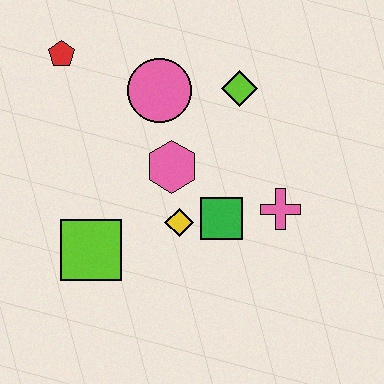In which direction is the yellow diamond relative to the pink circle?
The yellow diamond is below the pink circle.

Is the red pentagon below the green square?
No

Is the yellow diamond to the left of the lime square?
No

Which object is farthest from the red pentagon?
The pink cross is farthest from the red pentagon.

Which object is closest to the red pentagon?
The pink circle is closest to the red pentagon.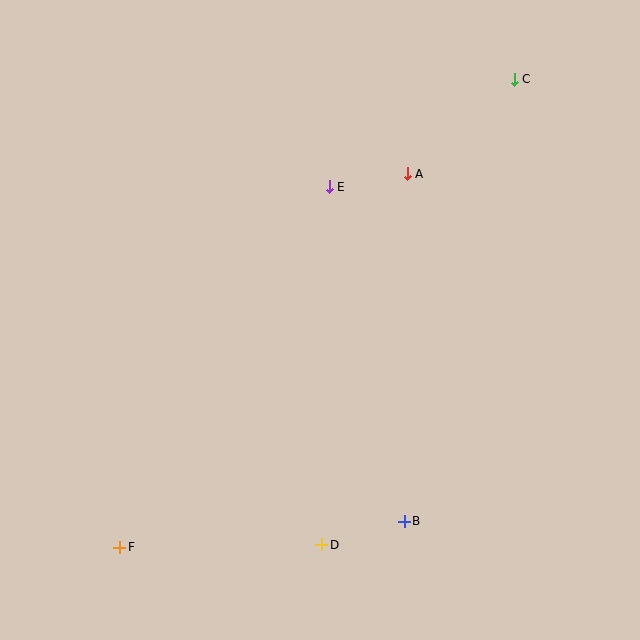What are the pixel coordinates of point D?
Point D is at (322, 545).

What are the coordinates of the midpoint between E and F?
The midpoint between E and F is at (225, 367).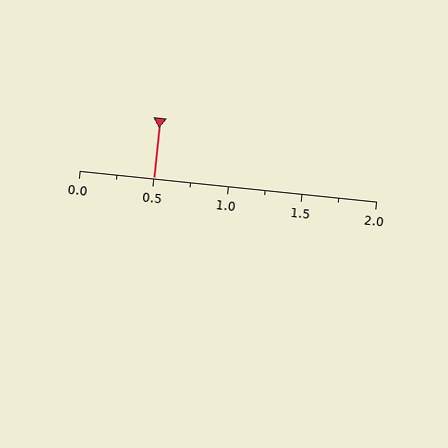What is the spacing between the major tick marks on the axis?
The major ticks are spaced 0.5 apart.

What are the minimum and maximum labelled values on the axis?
The axis runs from 0.0 to 2.0.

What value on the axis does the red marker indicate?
The marker indicates approximately 0.5.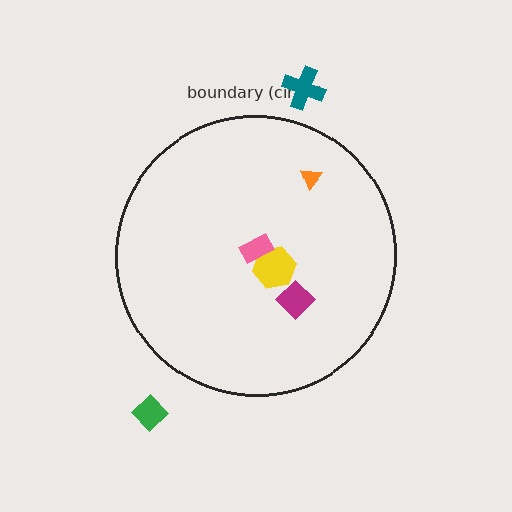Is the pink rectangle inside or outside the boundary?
Inside.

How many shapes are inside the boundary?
4 inside, 2 outside.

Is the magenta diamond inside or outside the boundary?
Inside.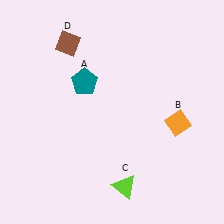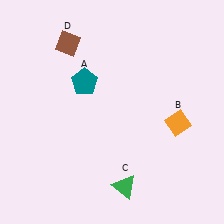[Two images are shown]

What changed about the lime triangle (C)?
In Image 1, C is lime. In Image 2, it changed to green.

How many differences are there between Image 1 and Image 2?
There is 1 difference between the two images.